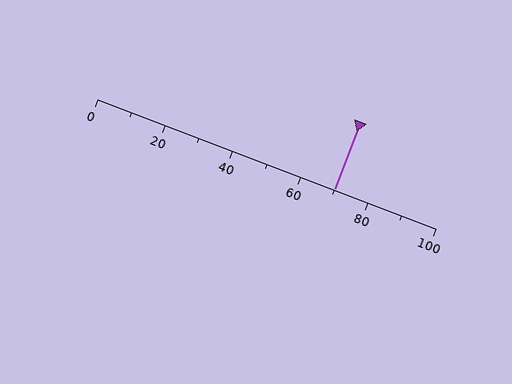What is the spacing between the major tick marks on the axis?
The major ticks are spaced 20 apart.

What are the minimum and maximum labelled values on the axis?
The axis runs from 0 to 100.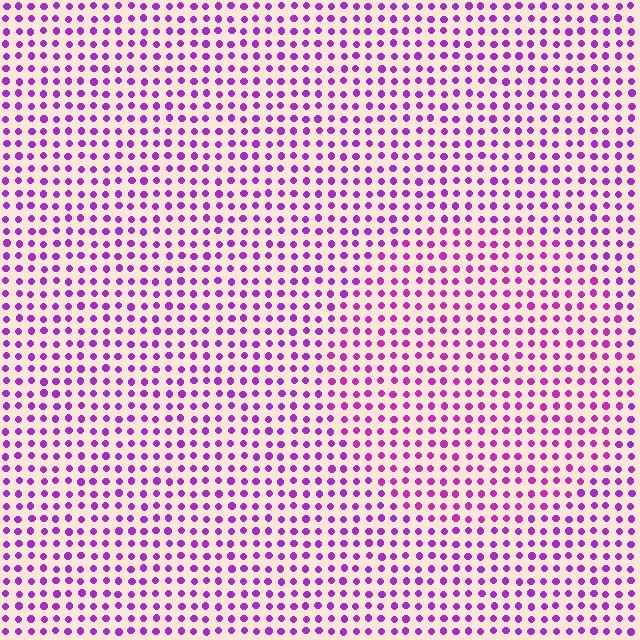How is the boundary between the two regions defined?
The boundary is defined purely by a slight shift in hue (about 19 degrees). Spacing, size, and orientation are identical on both sides.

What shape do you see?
I see a circle.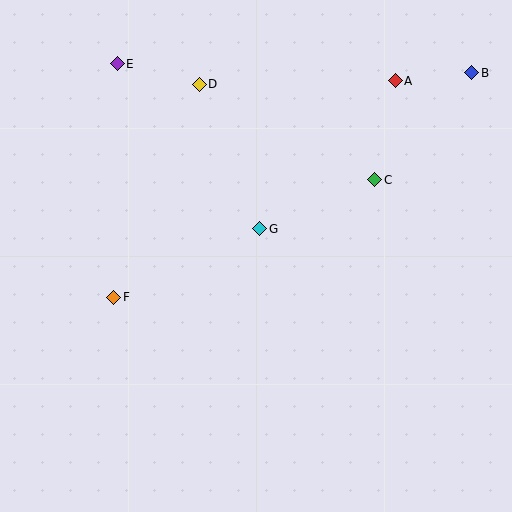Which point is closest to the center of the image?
Point G at (260, 229) is closest to the center.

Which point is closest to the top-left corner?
Point E is closest to the top-left corner.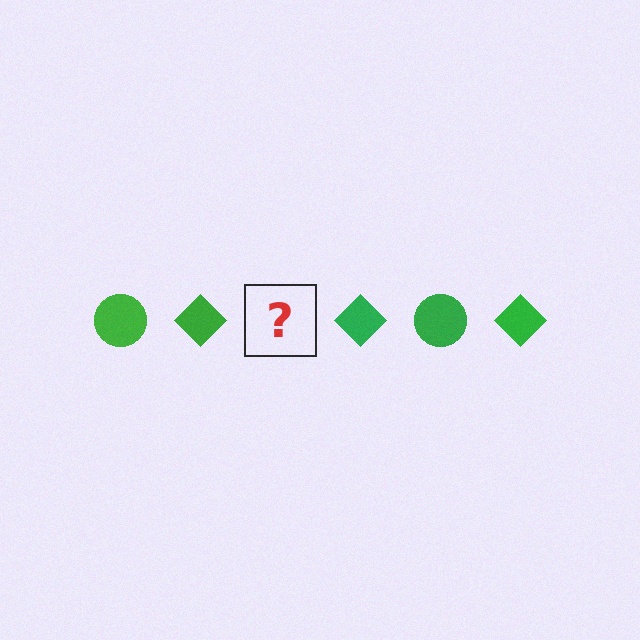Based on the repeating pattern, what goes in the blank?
The blank should be a green circle.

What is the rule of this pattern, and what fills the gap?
The rule is that the pattern cycles through circle, diamond shapes in green. The gap should be filled with a green circle.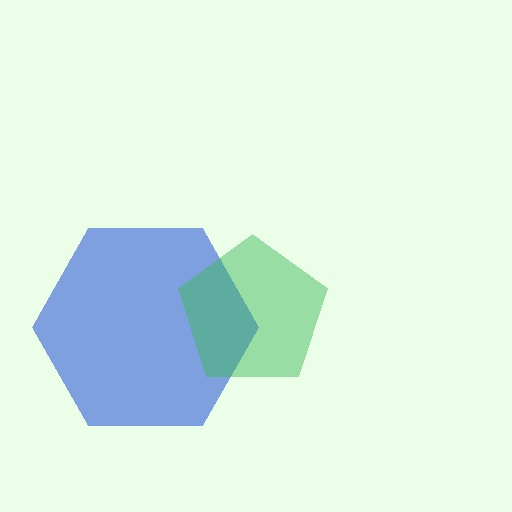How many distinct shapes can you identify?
There are 2 distinct shapes: a blue hexagon, a green pentagon.